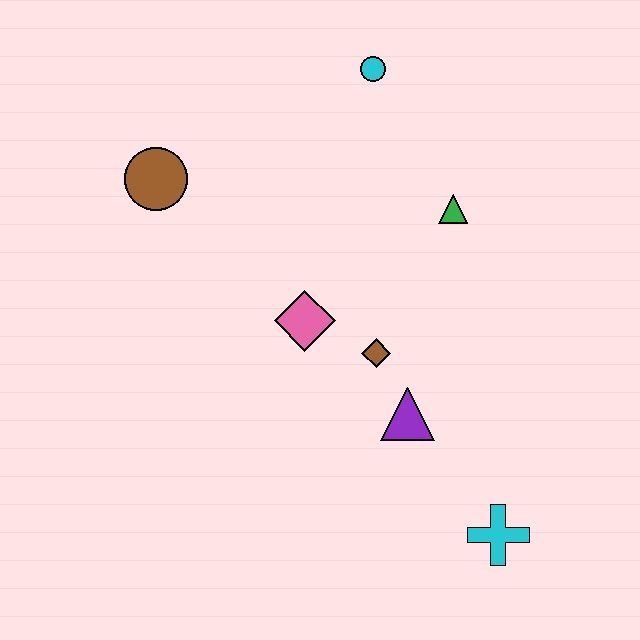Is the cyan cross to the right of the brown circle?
Yes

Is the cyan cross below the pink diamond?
Yes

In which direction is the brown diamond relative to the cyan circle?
The brown diamond is below the cyan circle.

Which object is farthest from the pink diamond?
The cyan cross is farthest from the pink diamond.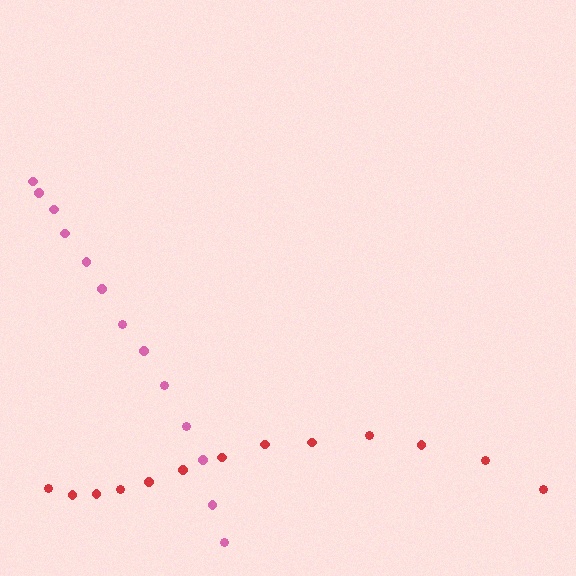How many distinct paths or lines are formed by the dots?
There are 2 distinct paths.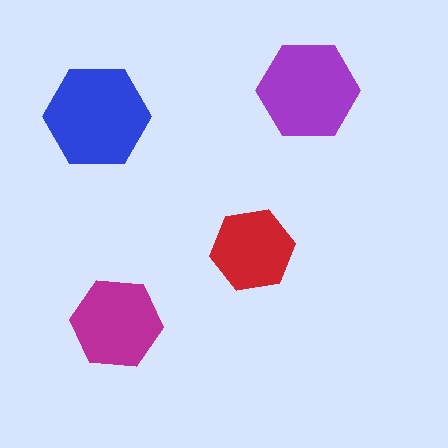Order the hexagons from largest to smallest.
the blue one, the purple one, the magenta one, the red one.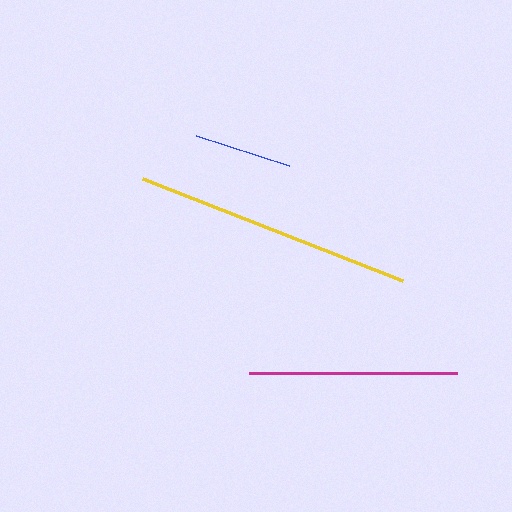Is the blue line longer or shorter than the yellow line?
The yellow line is longer than the blue line.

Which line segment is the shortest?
The blue line is the shortest at approximately 98 pixels.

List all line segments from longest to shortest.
From longest to shortest: yellow, magenta, blue.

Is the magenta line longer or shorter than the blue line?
The magenta line is longer than the blue line.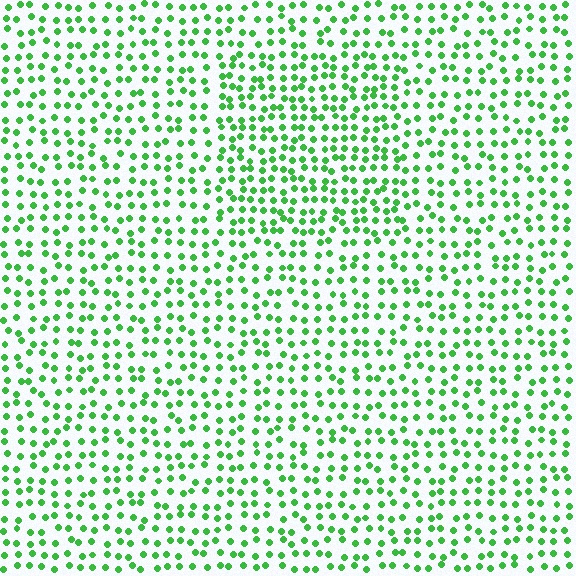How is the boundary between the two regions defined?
The boundary is defined by a change in element density (approximately 1.5x ratio). All elements are the same color, size, and shape.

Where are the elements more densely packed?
The elements are more densely packed inside the rectangle boundary.